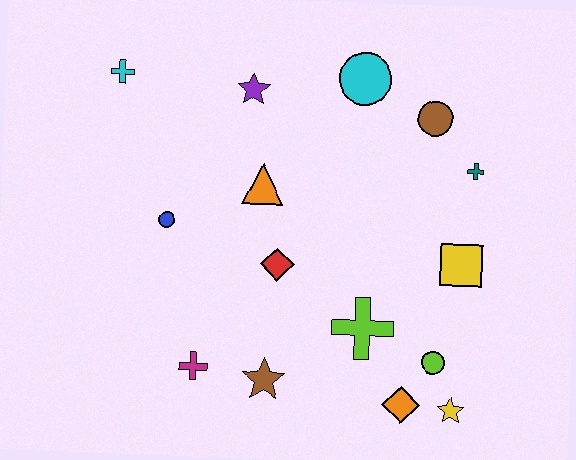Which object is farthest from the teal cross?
The cyan cross is farthest from the teal cross.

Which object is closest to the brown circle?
The teal cross is closest to the brown circle.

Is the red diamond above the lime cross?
Yes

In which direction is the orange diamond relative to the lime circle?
The orange diamond is below the lime circle.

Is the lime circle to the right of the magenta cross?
Yes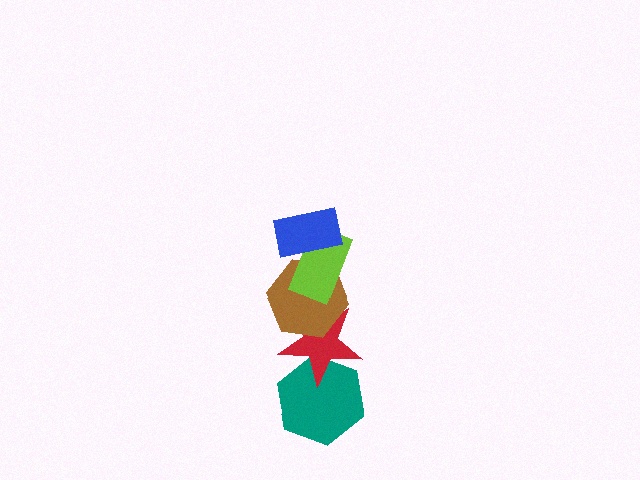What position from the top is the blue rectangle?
The blue rectangle is 1st from the top.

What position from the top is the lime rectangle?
The lime rectangle is 2nd from the top.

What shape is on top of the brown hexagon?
The lime rectangle is on top of the brown hexagon.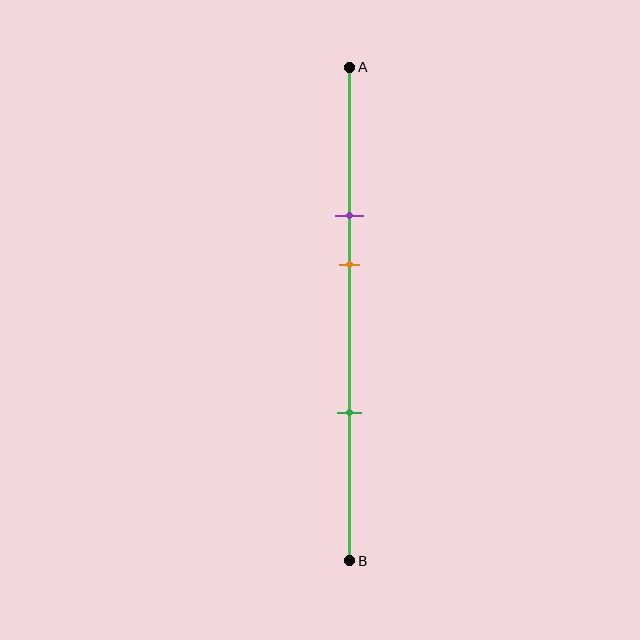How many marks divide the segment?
There are 3 marks dividing the segment.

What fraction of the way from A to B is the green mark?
The green mark is approximately 70% (0.7) of the way from A to B.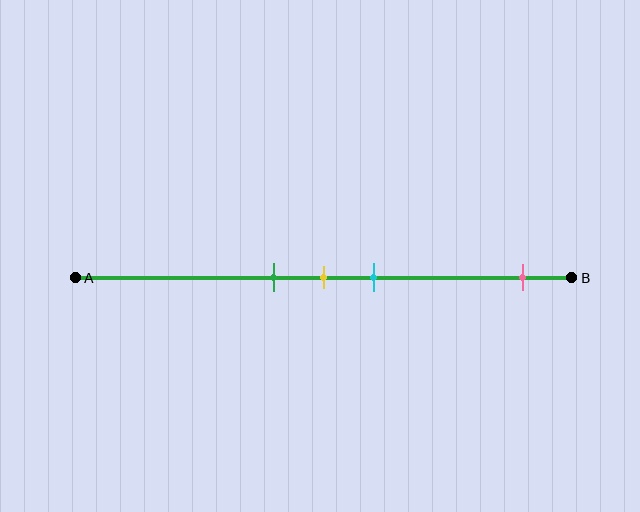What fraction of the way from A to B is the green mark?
The green mark is approximately 40% (0.4) of the way from A to B.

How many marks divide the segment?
There are 4 marks dividing the segment.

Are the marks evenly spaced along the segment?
No, the marks are not evenly spaced.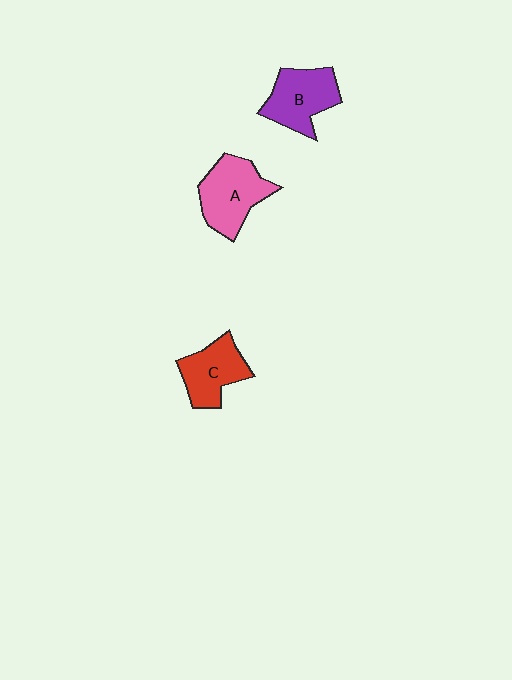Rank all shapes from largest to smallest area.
From largest to smallest: A (pink), B (purple), C (red).